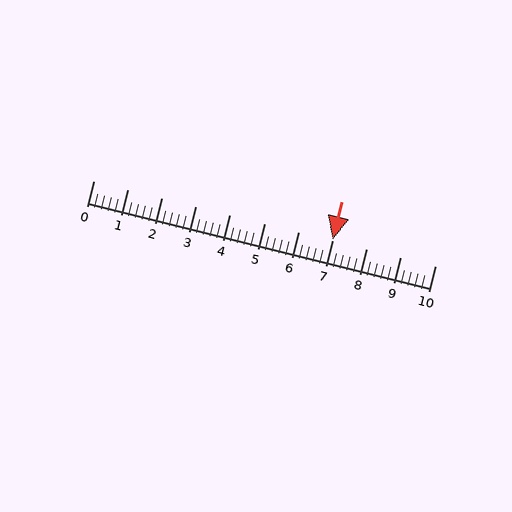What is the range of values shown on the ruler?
The ruler shows values from 0 to 10.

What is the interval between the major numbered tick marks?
The major tick marks are spaced 1 units apart.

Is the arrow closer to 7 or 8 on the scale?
The arrow is closer to 7.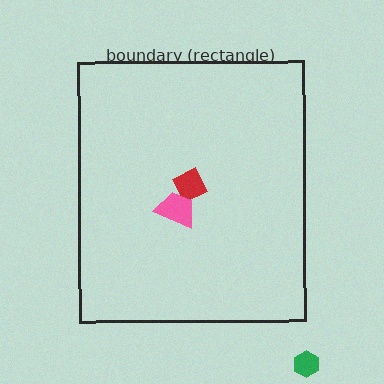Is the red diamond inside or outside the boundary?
Inside.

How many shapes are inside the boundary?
2 inside, 1 outside.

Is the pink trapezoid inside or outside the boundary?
Inside.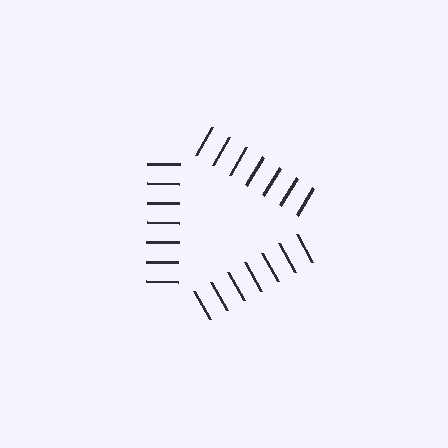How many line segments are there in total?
21 — 7 along each of the 3 edges.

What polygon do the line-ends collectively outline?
An illusory triangle — the line segments terminate on its edges but no continuous stroke is drawn.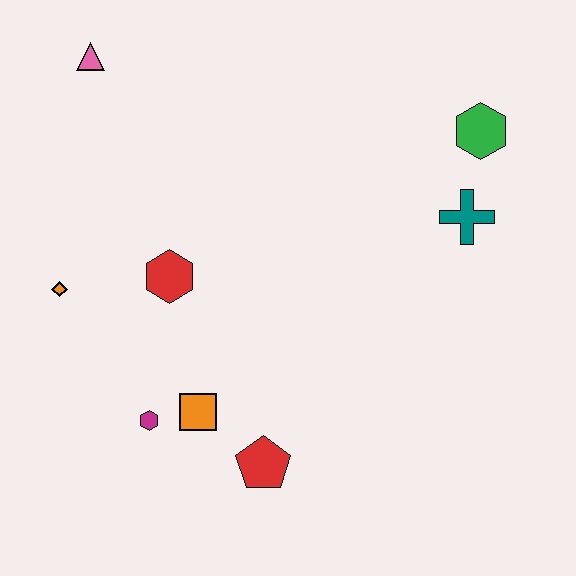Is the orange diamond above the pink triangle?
No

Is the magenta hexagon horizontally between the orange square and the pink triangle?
Yes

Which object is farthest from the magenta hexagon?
The green hexagon is farthest from the magenta hexagon.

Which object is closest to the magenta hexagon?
The orange square is closest to the magenta hexagon.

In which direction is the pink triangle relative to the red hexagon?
The pink triangle is above the red hexagon.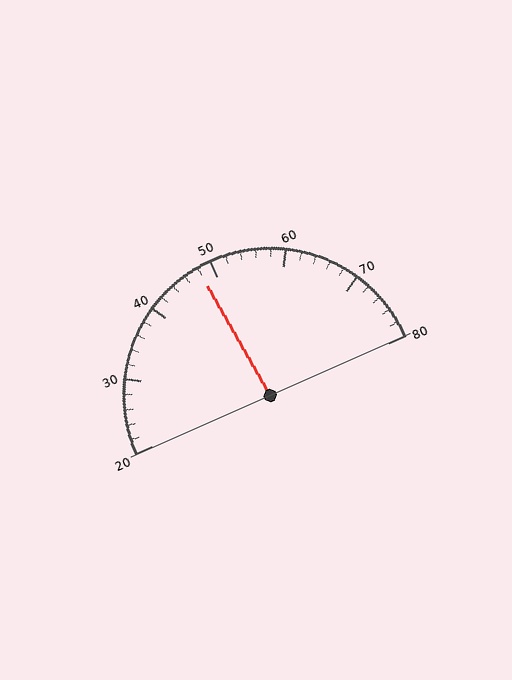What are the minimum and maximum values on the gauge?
The gauge ranges from 20 to 80.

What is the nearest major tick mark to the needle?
The nearest major tick mark is 50.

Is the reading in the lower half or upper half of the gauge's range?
The reading is in the lower half of the range (20 to 80).